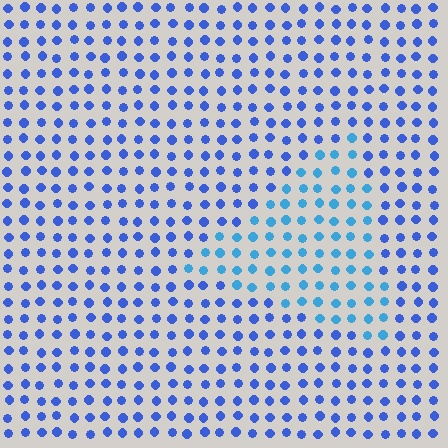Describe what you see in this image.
The image is filled with small blue elements in a uniform arrangement. A triangle-shaped region is visible where the elements are tinted to a slightly different hue, forming a subtle color boundary.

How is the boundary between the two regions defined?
The boundary is defined purely by a slight shift in hue (about 27 degrees). Spacing, size, and orientation are identical on both sides.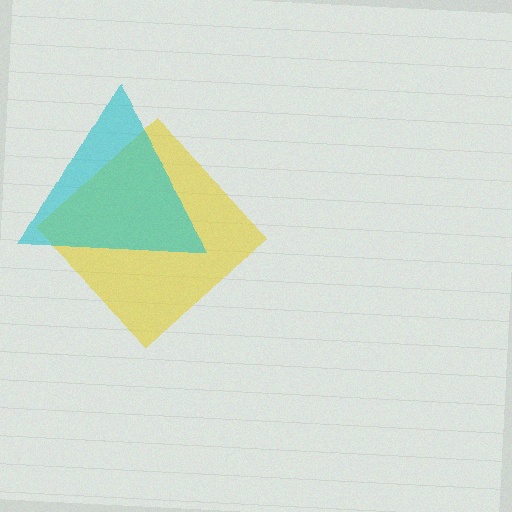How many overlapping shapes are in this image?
There are 2 overlapping shapes in the image.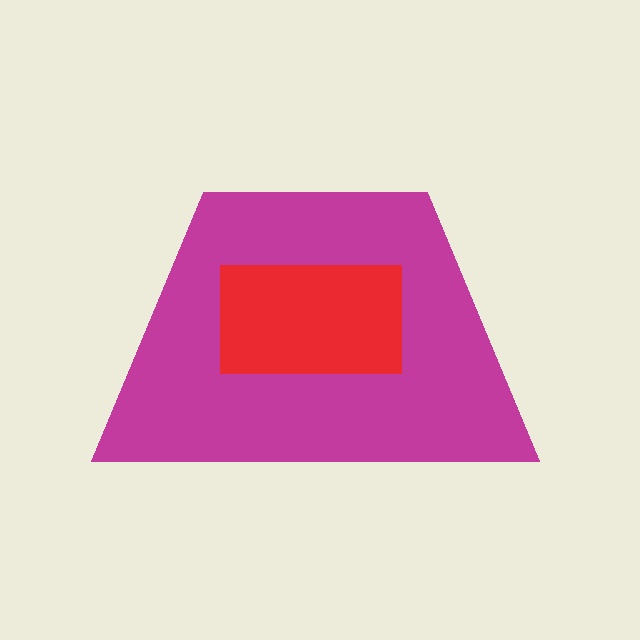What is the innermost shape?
The red rectangle.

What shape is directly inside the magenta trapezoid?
The red rectangle.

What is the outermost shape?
The magenta trapezoid.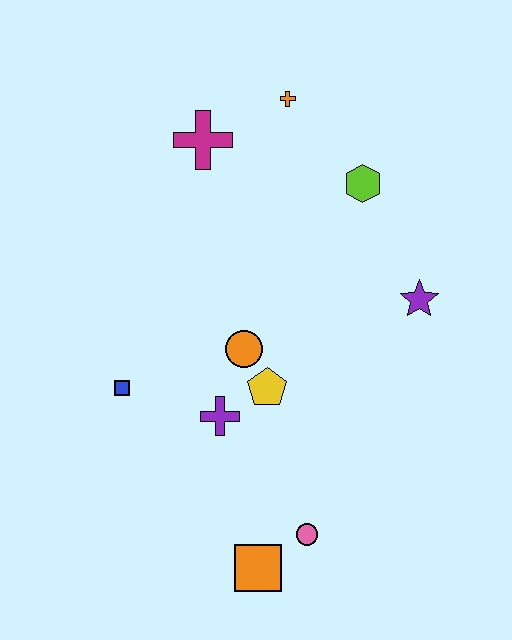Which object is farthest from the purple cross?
The orange cross is farthest from the purple cross.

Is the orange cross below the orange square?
No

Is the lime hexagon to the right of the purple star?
No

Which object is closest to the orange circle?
The yellow pentagon is closest to the orange circle.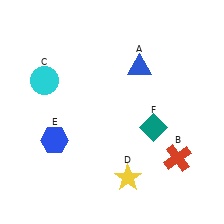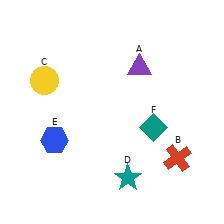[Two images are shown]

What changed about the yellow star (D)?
In Image 1, D is yellow. In Image 2, it changed to teal.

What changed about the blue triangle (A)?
In Image 1, A is blue. In Image 2, it changed to purple.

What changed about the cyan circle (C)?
In Image 1, C is cyan. In Image 2, it changed to yellow.